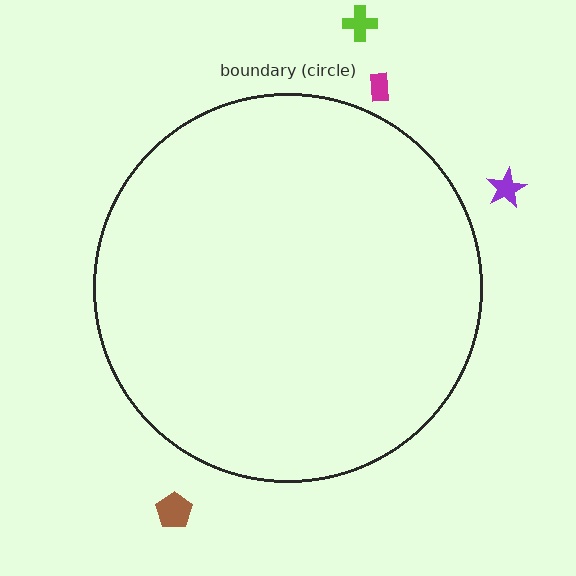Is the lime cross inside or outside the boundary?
Outside.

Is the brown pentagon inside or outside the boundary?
Outside.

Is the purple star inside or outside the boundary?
Outside.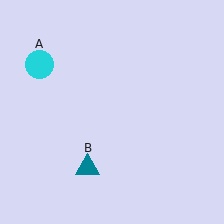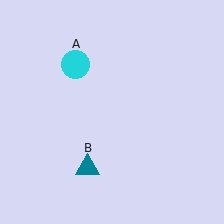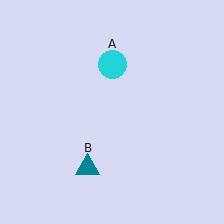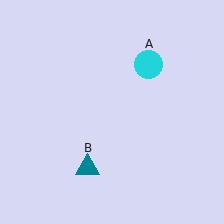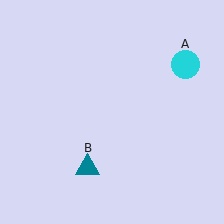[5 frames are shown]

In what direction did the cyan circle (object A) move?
The cyan circle (object A) moved right.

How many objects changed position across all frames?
1 object changed position: cyan circle (object A).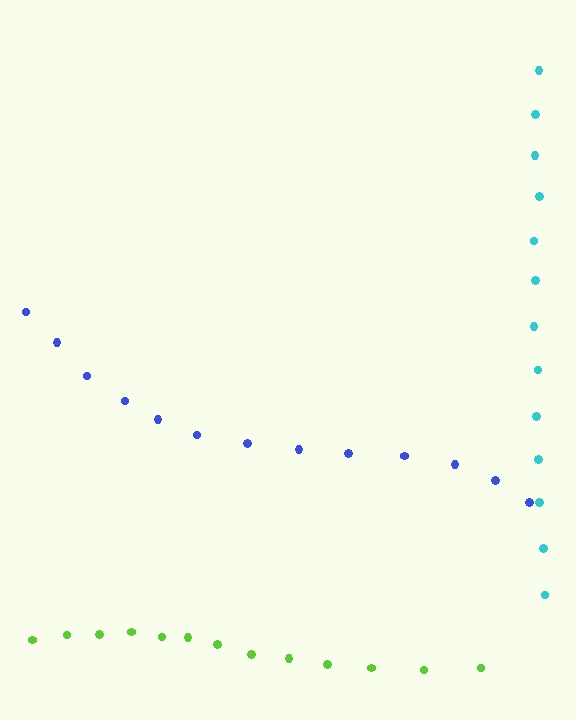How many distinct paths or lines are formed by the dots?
There are 3 distinct paths.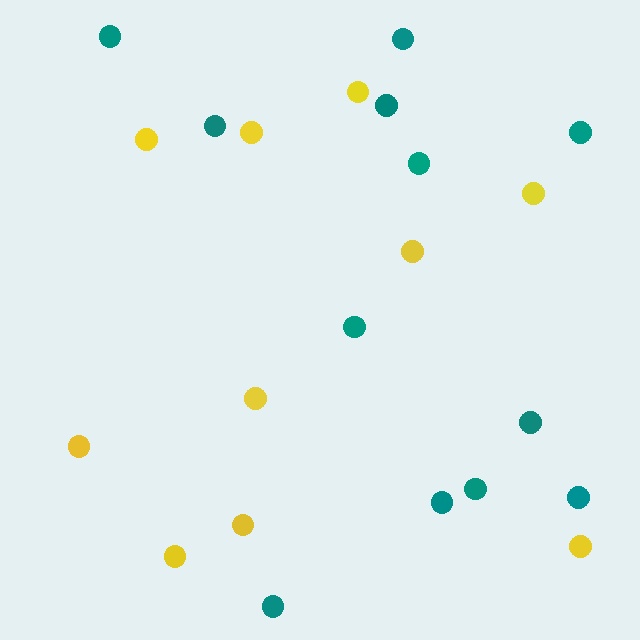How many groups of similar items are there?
There are 2 groups: one group of teal circles (12) and one group of yellow circles (10).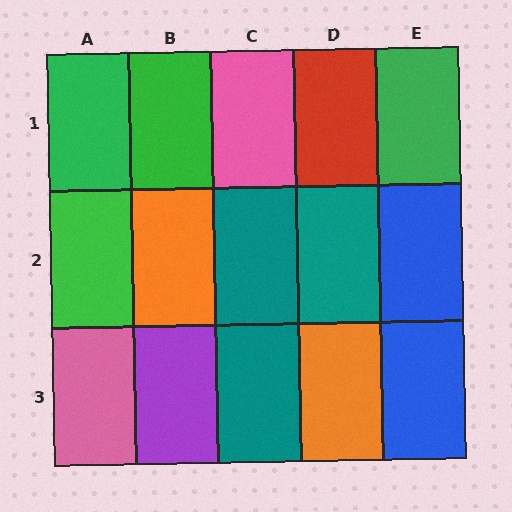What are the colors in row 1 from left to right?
Green, green, pink, red, green.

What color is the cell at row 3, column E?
Blue.